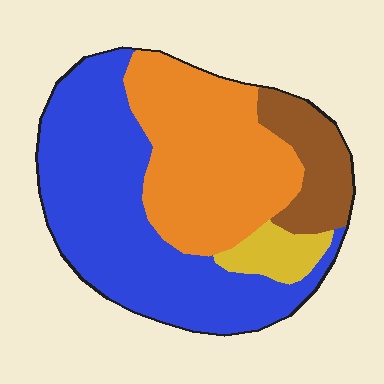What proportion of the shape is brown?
Brown takes up less than a sixth of the shape.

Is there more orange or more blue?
Blue.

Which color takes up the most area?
Blue, at roughly 45%.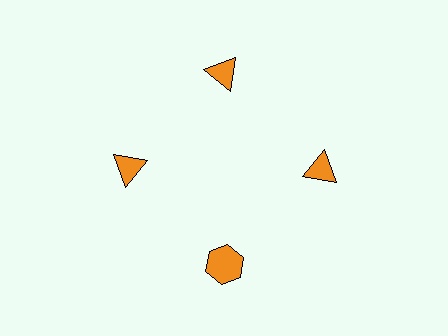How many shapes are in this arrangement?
There are 4 shapes arranged in a ring pattern.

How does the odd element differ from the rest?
It has a different shape: hexagon instead of triangle.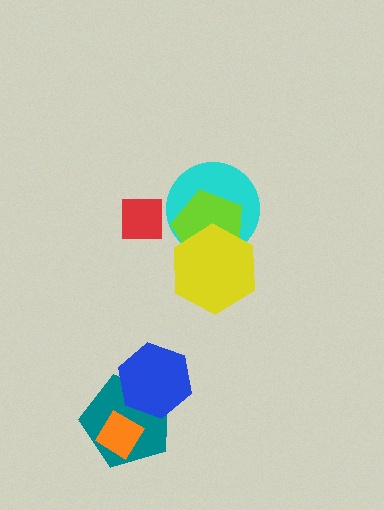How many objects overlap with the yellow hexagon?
2 objects overlap with the yellow hexagon.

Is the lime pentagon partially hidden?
Yes, it is partially covered by another shape.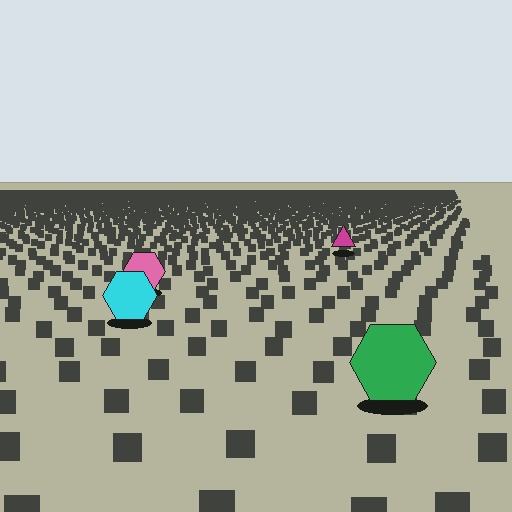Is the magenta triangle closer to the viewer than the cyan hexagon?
No. The cyan hexagon is closer — you can tell from the texture gradient: the ground texture is coarser near it.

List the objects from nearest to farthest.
From nearest to farthest: the green hexagon, the cyan hexagon, the pink hexagon, the magenta triangle.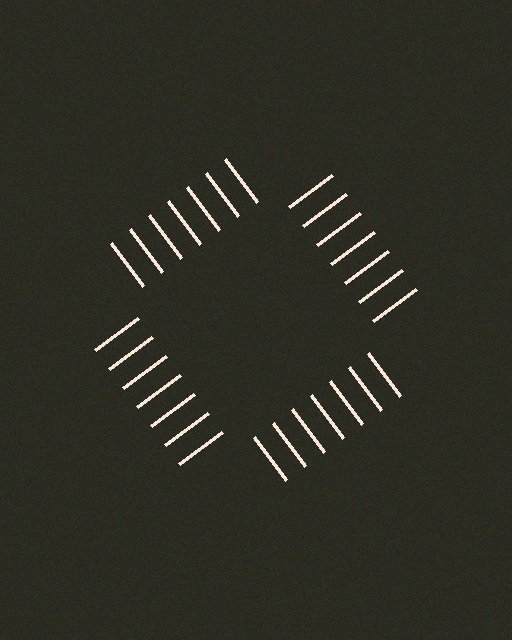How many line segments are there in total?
28 — 7 along each of the 4 edges.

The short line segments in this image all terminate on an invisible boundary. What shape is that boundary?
An illusory square — the line segments terminate on its edges but no continuous stroke is drawn.